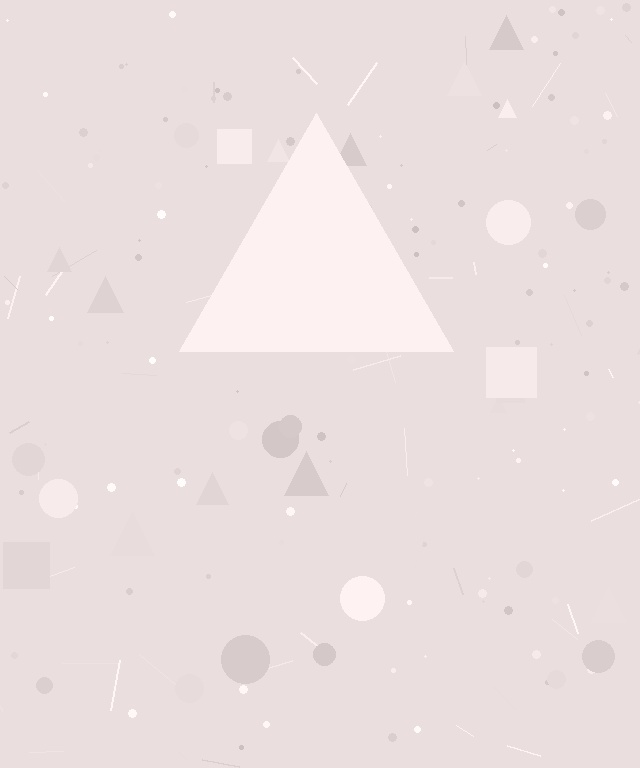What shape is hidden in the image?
A triangle is hidden in the image.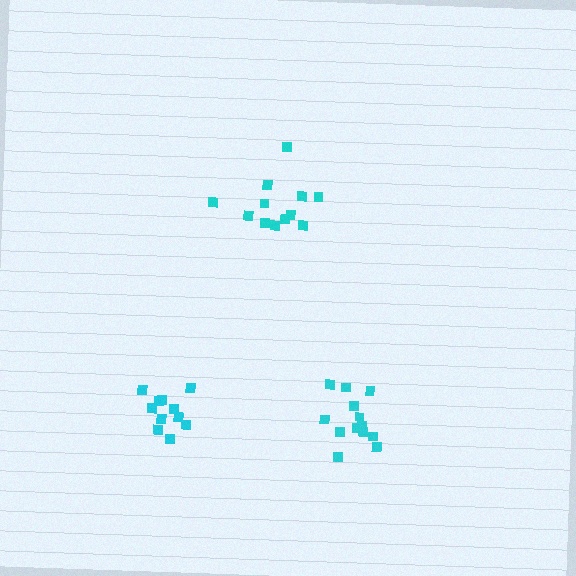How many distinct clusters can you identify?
There are 3 distinct clusters.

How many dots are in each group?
Group 1: 13 dots, Group 2: 12 dots, Group 3: 11 dots (36 total).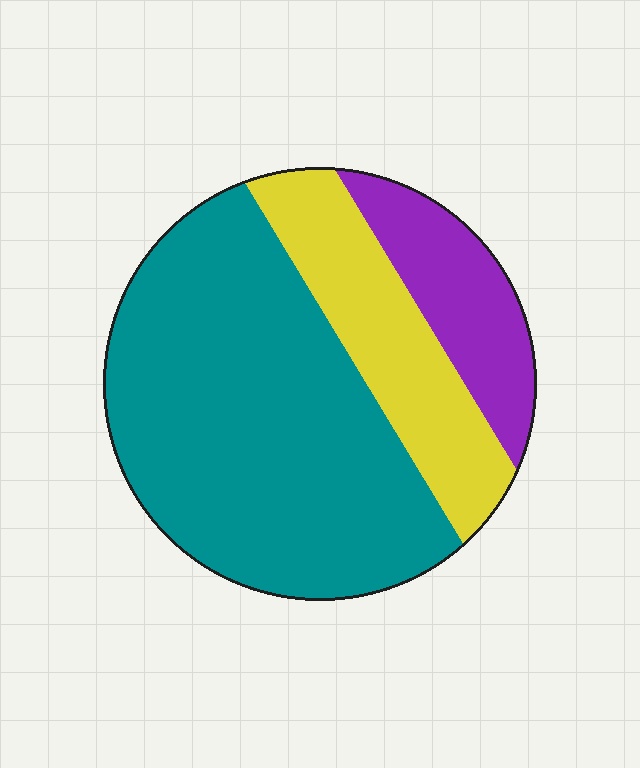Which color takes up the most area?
Teal, at roughly 60%.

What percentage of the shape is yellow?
Yellow takes up about one quarter (1/4) of the shape.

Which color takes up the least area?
Purple, at roughly 15%.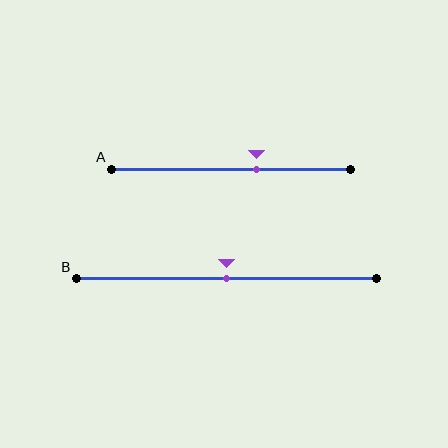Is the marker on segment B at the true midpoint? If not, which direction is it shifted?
Yes, the marker on segment B is at the true midpoint.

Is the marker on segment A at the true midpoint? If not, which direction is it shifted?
No, the marker on segment A is shifted to the right by about 11% of the segment length.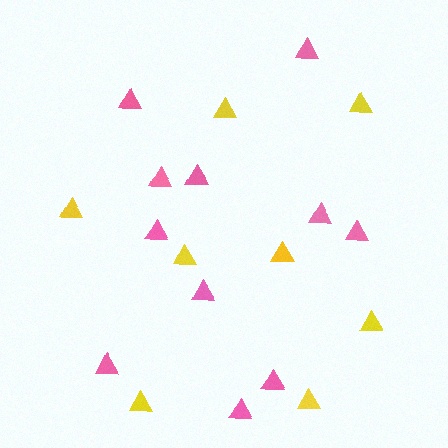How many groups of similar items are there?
There are 2 groups: one group of pink triangles (11) and one group of yellow triangles (8).